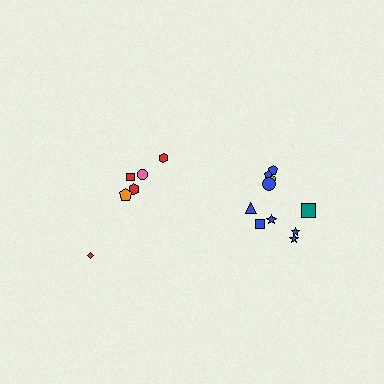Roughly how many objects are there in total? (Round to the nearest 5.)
Roughly 15 objects in total.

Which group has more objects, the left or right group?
The right group.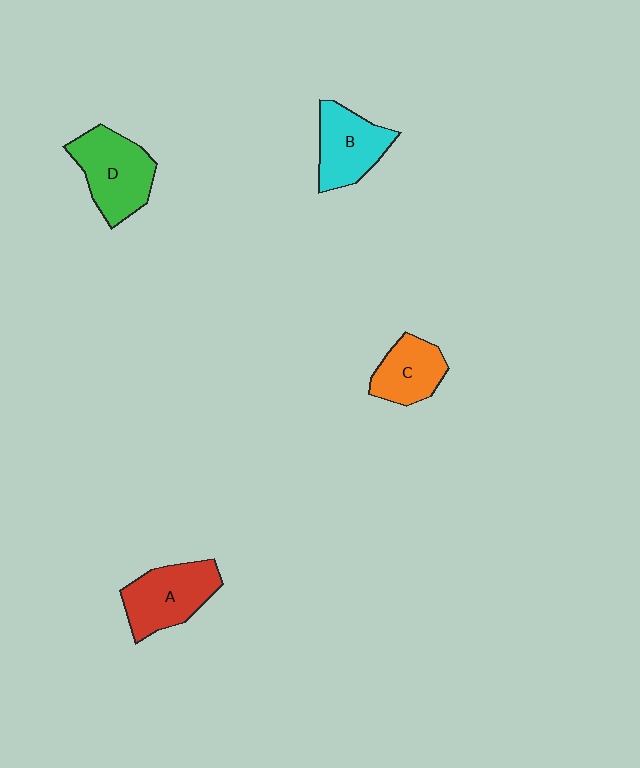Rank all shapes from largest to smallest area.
From largest to smallest: D (green), A (red), B (cyan), C (orange).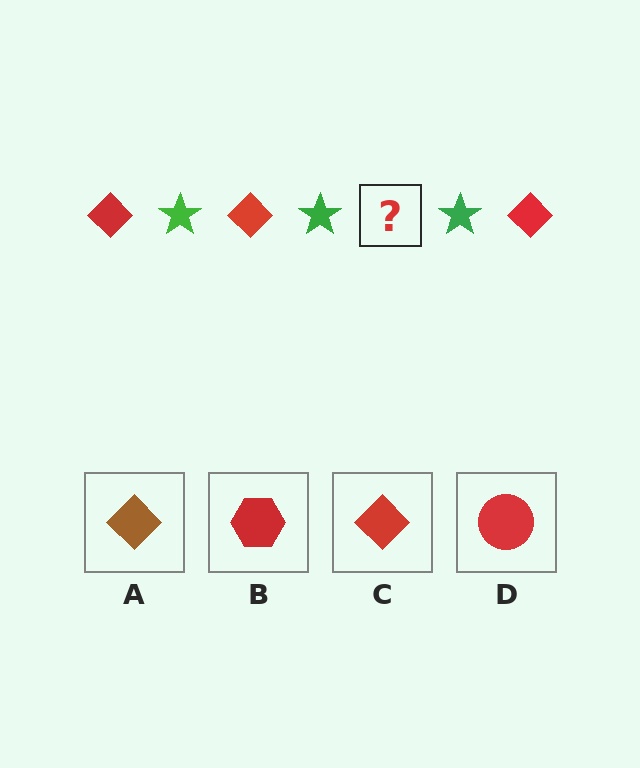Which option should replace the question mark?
Option C.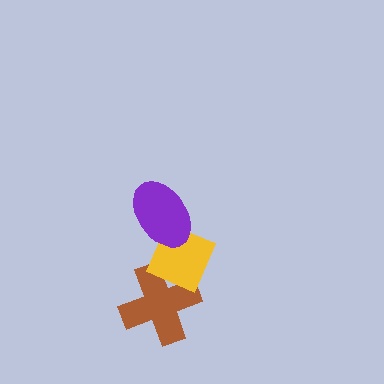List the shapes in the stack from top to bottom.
From top to bottom: the purple ellipse, the yellow diamond, the brown cross.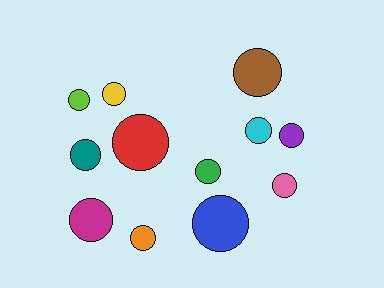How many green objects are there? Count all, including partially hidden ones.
There is 1 green object.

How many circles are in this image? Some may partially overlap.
There are 12 circles.